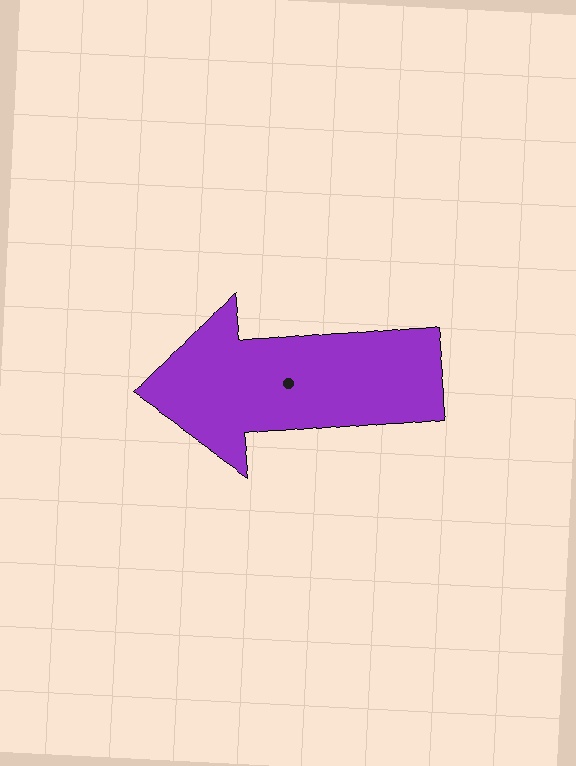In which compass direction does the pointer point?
West.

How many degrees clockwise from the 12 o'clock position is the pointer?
Approximately 264 degrees.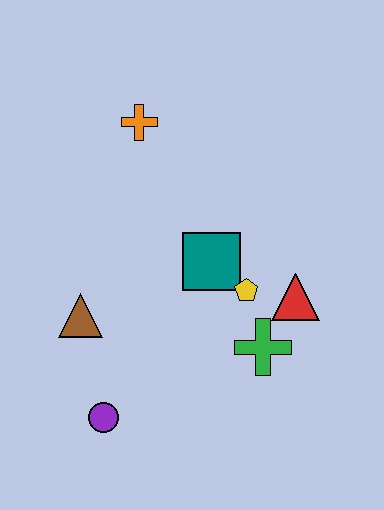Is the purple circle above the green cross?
No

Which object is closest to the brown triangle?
The purple circle is closest to the brown triangle.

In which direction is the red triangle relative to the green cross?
The red triangle is above the green cross.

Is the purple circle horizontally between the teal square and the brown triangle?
Yes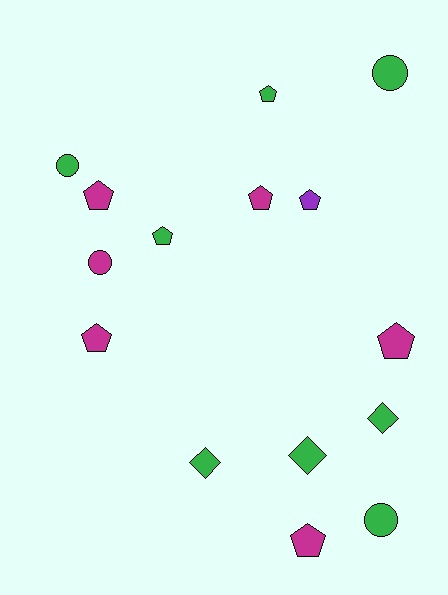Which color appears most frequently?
Green, with 8 objects.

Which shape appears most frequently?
Pentagon, with 8 objects.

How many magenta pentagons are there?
There are 5 magenta pentagons.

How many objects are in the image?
There are 15 objects.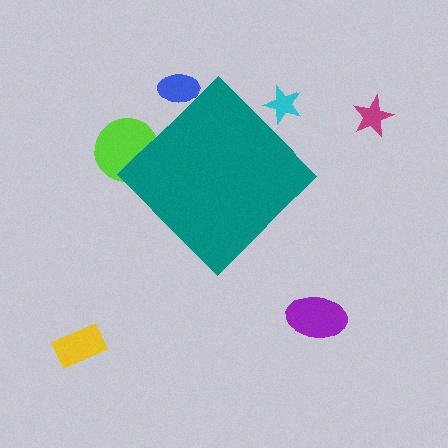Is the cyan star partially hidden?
Yes, the cyan star is partially hidden behind the teal diamond.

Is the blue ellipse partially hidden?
Yes, the blue ellipse is partially hidden behind the teal diamond.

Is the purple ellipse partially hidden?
No, the purple ellipse is fully visible.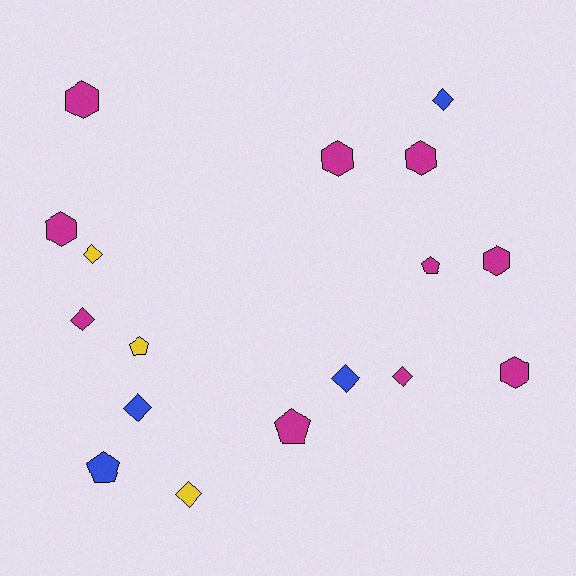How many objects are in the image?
There are 17 objects.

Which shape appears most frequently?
Diamond, with 7 objects.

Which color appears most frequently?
Magenta, with 10 objects.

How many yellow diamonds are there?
There are 2 yellow diamonds.